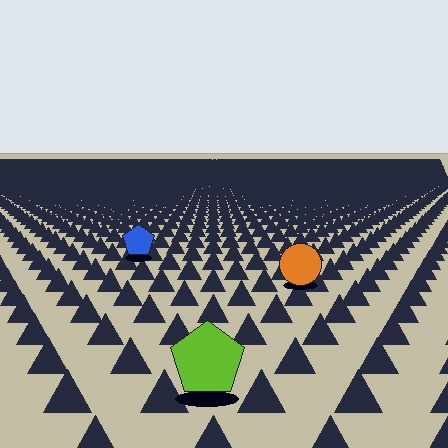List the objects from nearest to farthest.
From nearest to farthest: the lime pentagon, the orange circle, the blue pentagon.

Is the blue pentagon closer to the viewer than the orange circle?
No. The orange circle is closer — you can tell from the texture gradient: the ground texture is coarser near it.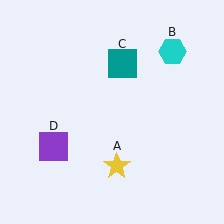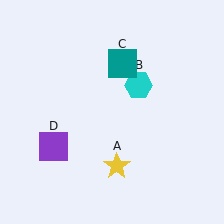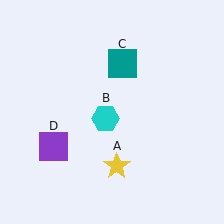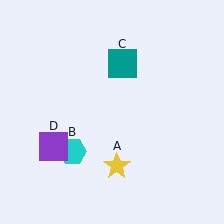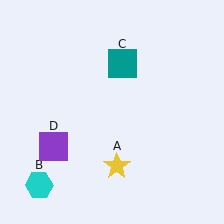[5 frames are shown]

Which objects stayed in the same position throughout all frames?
Yellow star (object A) and teal square (object C) and purple square (object D) remained stationary.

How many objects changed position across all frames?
1 object changed position: cyan hexagon (object B).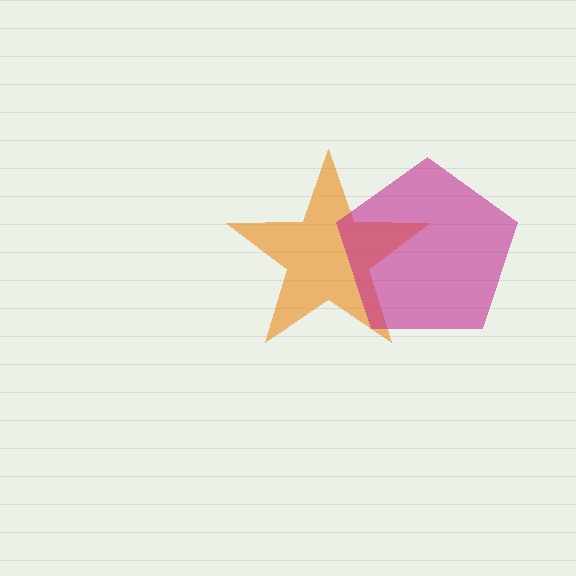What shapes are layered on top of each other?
The layered shapes are: an orange star, a magenta pentagon.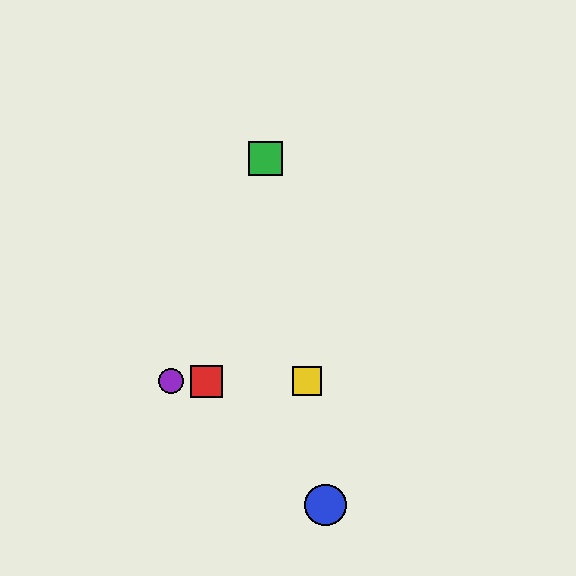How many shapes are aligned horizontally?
3 shapes (the red square, the yellow square, the purple circle) are aligned horizontally.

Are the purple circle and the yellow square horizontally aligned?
Yes, both are at y≈381.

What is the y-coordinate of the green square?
The green square is at y≈158.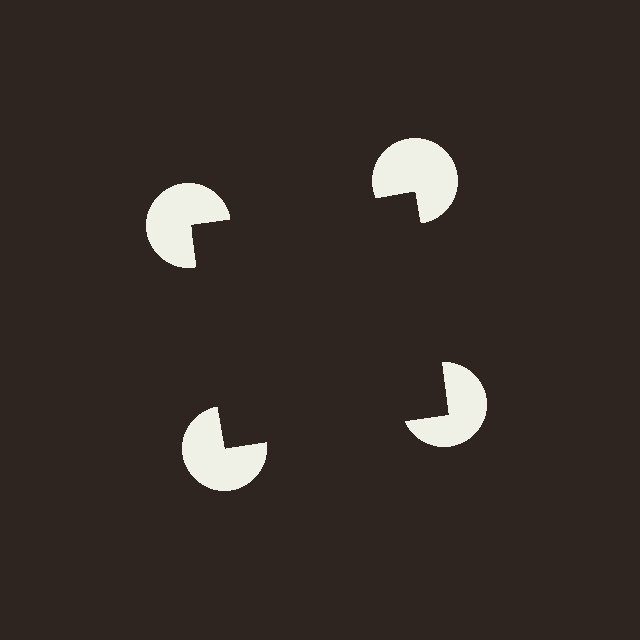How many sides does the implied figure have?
4 sides.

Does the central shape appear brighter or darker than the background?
It typically appears slightly darker than the background, even though no actual brightness change is drawn.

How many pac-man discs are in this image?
There are 4 — one at each vertex of the illusory square.